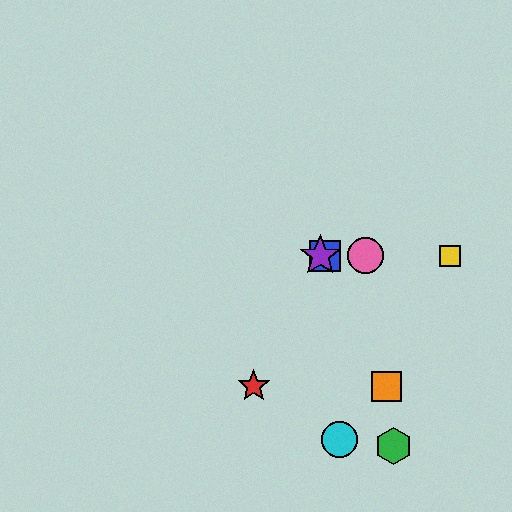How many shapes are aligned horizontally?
4 shapes (the blue square, the yellow square, the purple star, the pink circle) are aligned horizontally.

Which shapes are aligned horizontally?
The blue square, the yellow square, the purple star, the pink circle are aligned horizontally.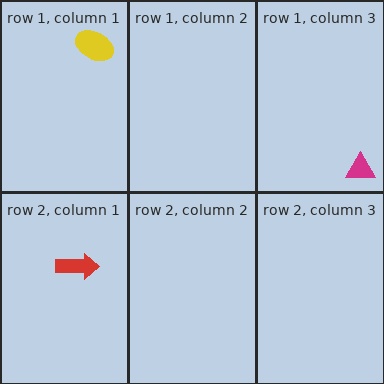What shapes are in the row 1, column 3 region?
The magenta triangle.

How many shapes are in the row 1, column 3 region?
1.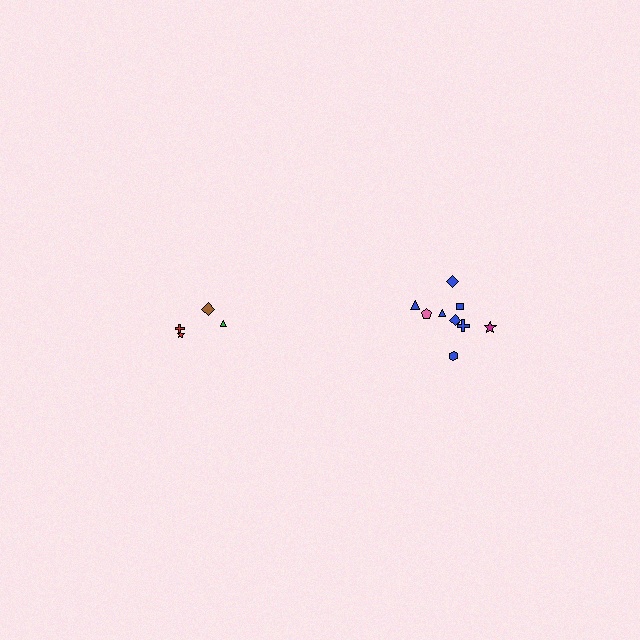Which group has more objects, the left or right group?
The right group.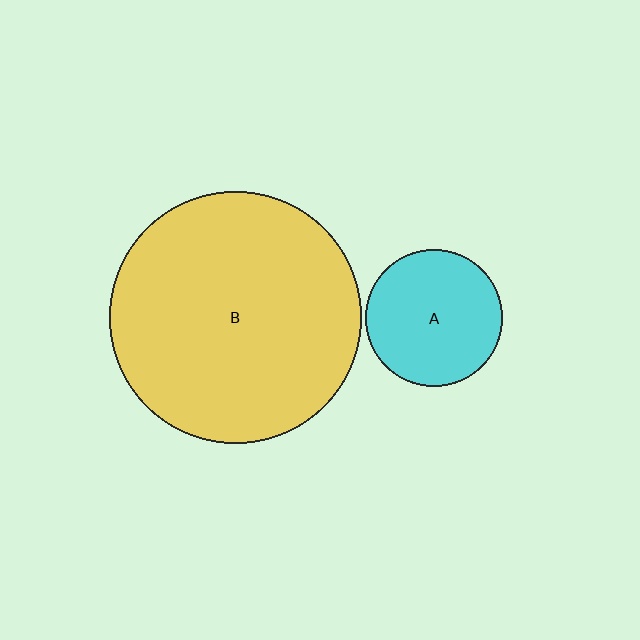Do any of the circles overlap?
No, none of the circles overlap.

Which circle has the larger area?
Circle B (yellow).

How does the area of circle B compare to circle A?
Approximately 3.3 times.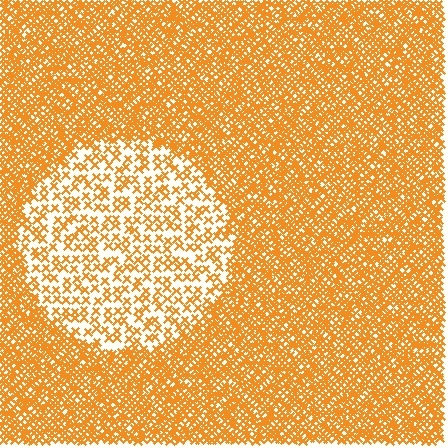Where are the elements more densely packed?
The elements are more densely packed outside the circle boundary.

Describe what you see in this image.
The image contains small orange elements arranged at two different densities. A circle-shaped region is visible where the elements are less densely packed than the surrounding area.